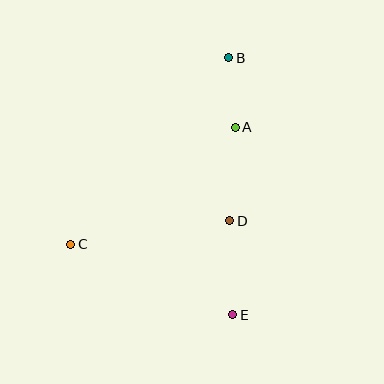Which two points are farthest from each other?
Points B and E are farthest from each other.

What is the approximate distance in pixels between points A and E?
The distance between A and E is approximately 188 pixels.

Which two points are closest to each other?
Points A and B are closest to each other.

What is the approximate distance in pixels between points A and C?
The distance between A and C is approximately 202 pixels.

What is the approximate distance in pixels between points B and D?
The distance between B and D is approximately 163 pixels.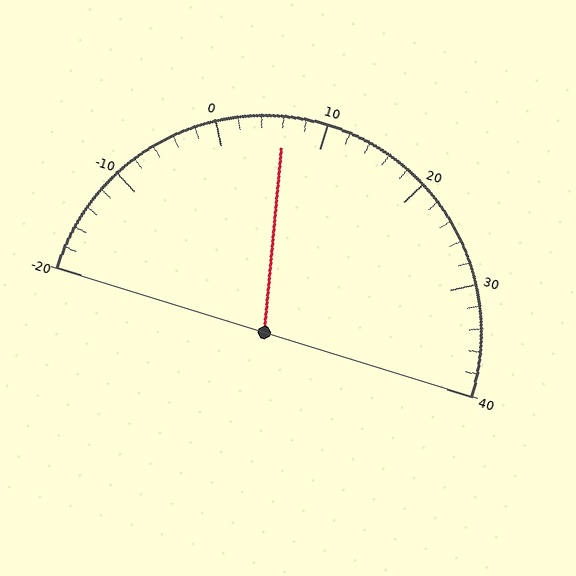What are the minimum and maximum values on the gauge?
The gauge ranges from -20 to 40.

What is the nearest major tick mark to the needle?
The nearest major tick mark is 10.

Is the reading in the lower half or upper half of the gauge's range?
The reading is in the lower half of the range (-20 to 40).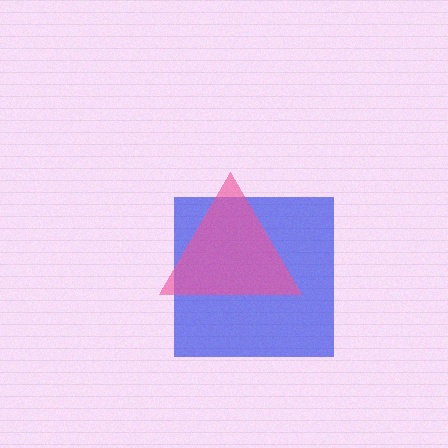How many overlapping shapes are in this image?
There are 2 overlapping shapes in the image.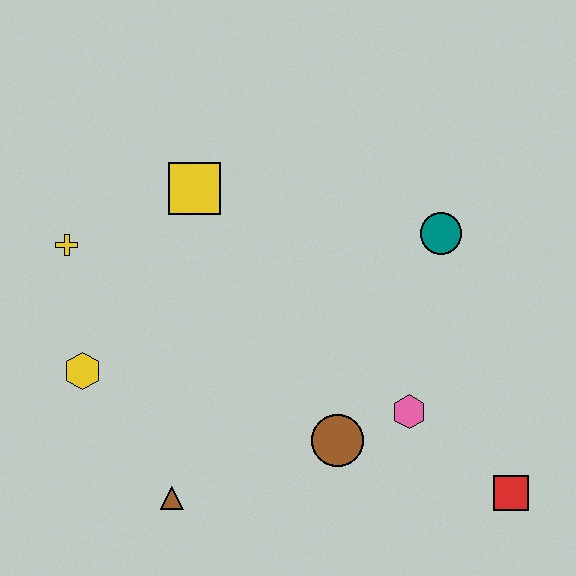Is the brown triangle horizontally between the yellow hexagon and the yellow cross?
No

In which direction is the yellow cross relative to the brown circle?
The yellow cross is to the left of the brown circle.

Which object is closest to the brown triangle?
The yellow hexagon is closest to the brown triangle.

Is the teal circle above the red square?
Yes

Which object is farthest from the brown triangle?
The teal circle is farthest from the brown triangle.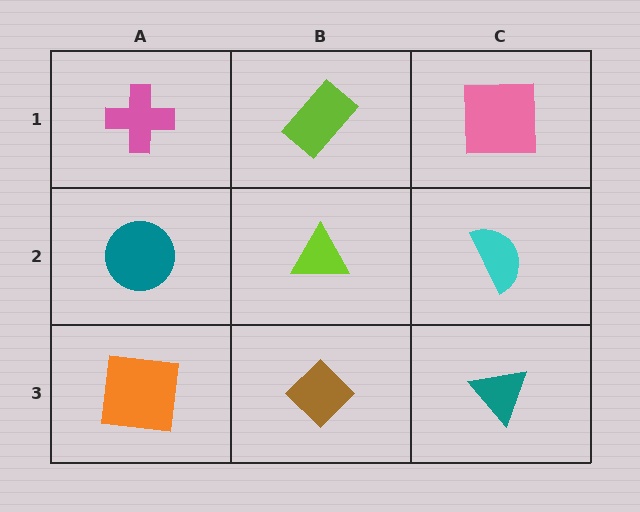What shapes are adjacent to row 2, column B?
A lime rectangle (row 1, column B), a brown diamond (row 3, column B), a teal circle (row 2, column A), a cyan semicircle (row 2, column C).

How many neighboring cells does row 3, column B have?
3.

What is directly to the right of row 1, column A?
A lime rectangle.